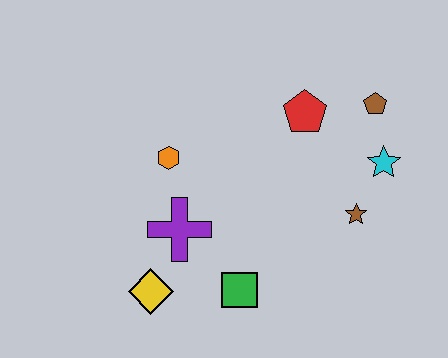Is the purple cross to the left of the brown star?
Yes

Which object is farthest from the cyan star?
The yellow diamond is farthest from the cyan star.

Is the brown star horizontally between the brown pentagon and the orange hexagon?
Yes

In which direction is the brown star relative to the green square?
The brown star is to the right of the green square.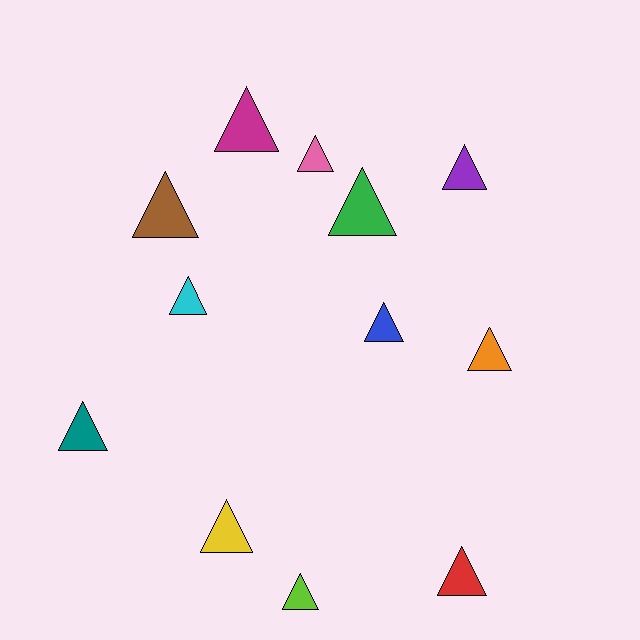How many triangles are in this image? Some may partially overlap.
There are 12 triangles.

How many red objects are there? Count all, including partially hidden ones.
There is 1 red object.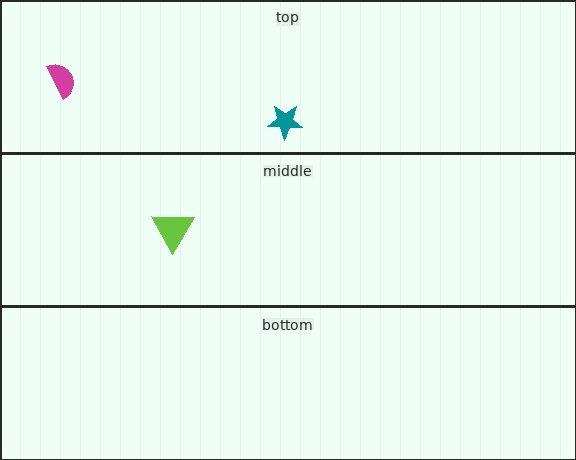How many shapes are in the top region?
2.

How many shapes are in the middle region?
1.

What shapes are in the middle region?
The lime triangle.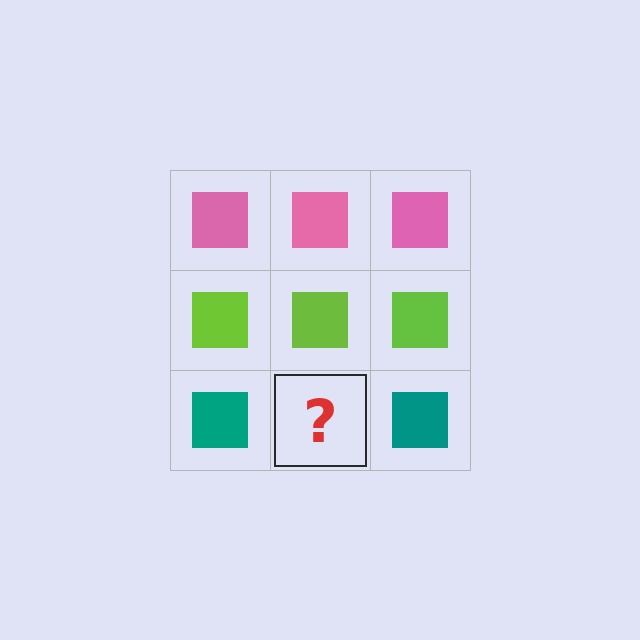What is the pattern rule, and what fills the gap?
The rule is that each row has a consistent color. The gap should be filled with a teal square.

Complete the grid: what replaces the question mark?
The question mark should be replaced with a teal square.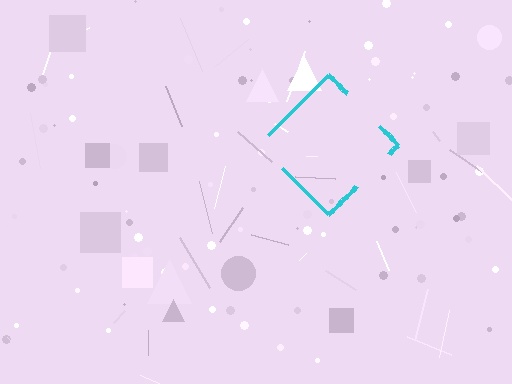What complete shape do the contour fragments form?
The contour fragments form a diamond.